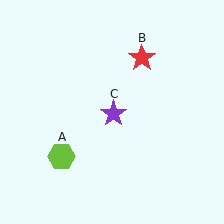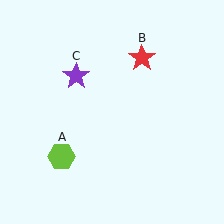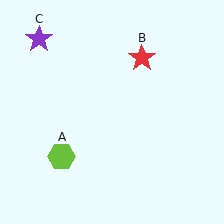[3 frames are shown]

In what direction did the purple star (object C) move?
The purple star (object C) moved up and to the left.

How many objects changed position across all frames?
1 object changed position: purple star (object C).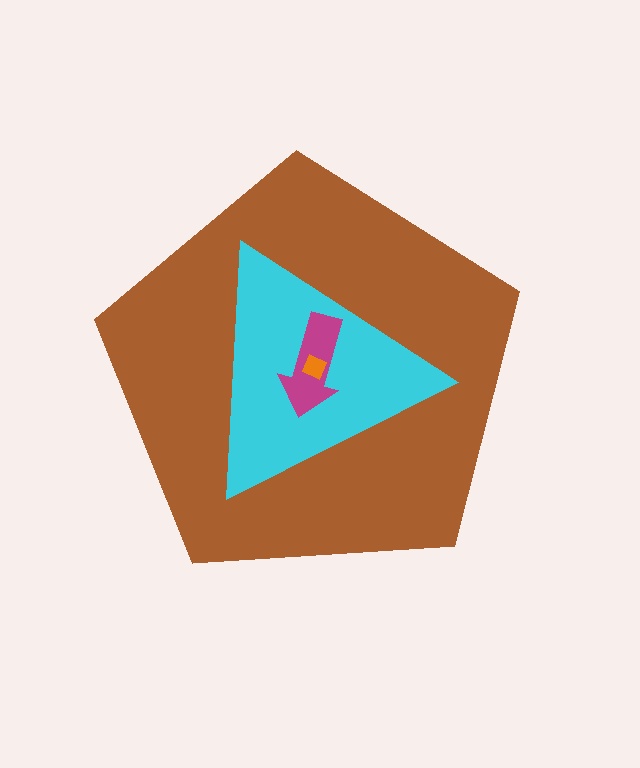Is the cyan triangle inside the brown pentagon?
Yes.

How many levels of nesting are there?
4.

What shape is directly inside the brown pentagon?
The cyan triangle.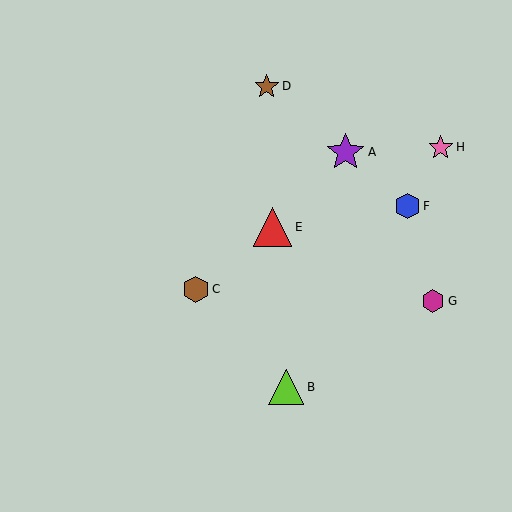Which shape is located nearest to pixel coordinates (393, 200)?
The blue hexagon (labeled F) at (407, 206) is nearest to that location.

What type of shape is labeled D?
Shape D is a brown star.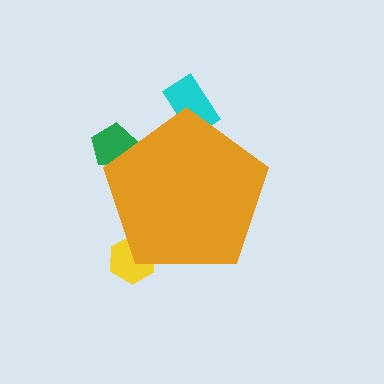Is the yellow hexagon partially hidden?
Yes, the yellow hexagon is partially hidden behind the orange pentagon.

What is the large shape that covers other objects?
An orange pentagon.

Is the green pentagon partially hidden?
Yes, the green pentagon is partially hidden behind the orange pentagon.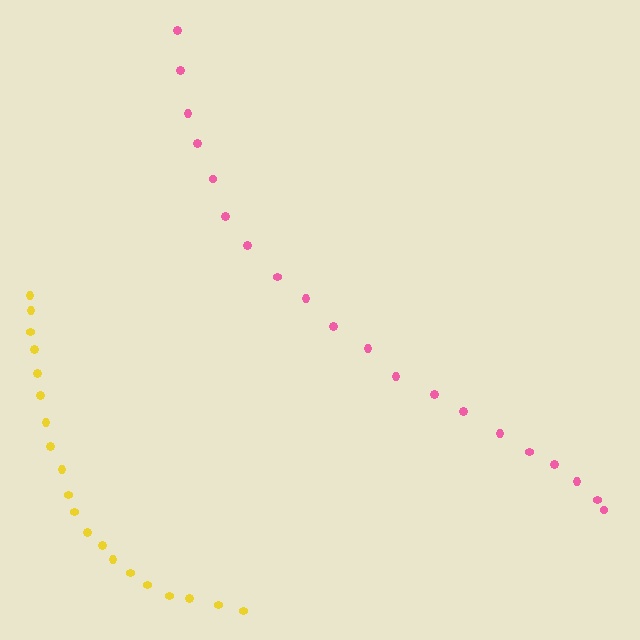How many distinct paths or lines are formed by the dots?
There are 2 distinct paths.